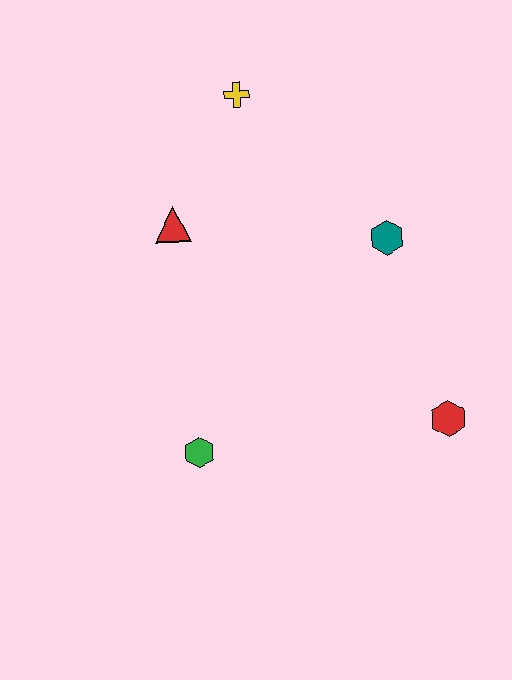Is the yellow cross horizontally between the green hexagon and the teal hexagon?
Yes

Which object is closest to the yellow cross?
The red triangle is closest to the yellow cross.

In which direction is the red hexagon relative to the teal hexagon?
The red hexagon is below the teal hexagon.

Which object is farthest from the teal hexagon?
The green hexagon is farthest from the teal hexagon.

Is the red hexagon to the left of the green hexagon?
No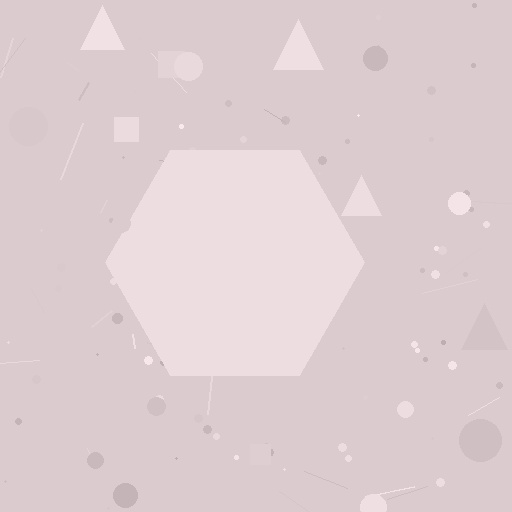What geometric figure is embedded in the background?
A hexagon is embedded in the background.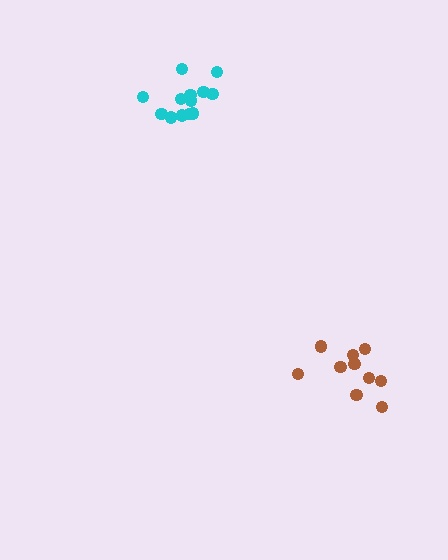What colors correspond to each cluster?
The clusters are colored: cyan, brown.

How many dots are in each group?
Group 1: 13 dots, Group 2: 10 dots (23 total).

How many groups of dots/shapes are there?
There are 2 groups.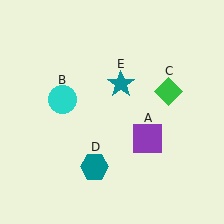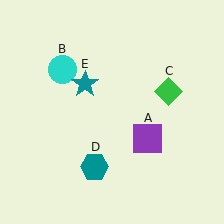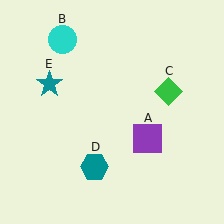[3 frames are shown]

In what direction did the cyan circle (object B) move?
The cyan circle (object B) moved up.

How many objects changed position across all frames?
2 objects changed position: cyan circle (object B), teal star (object E).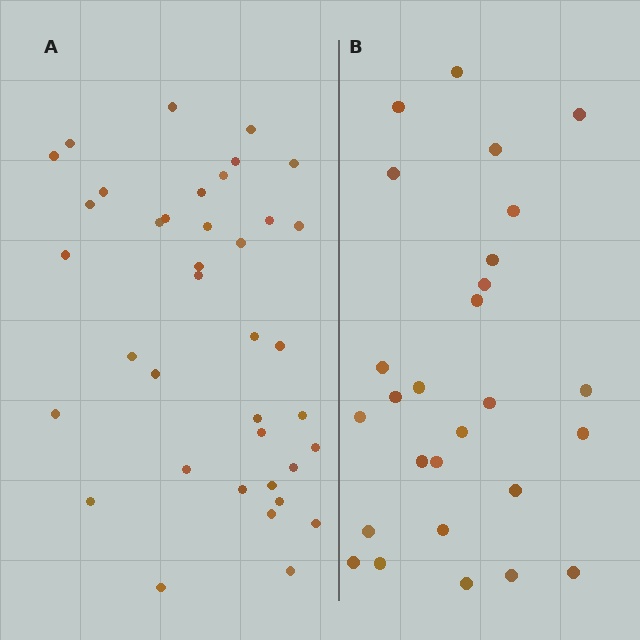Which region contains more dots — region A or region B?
Region A (the left region) has more dots.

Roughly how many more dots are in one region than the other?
Region A has roughly 12 or so more dots than region B.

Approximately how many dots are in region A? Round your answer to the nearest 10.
About 40 dots. (The exact count is 38, which rounds to 40.)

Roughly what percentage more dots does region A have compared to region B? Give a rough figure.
About 40% more.